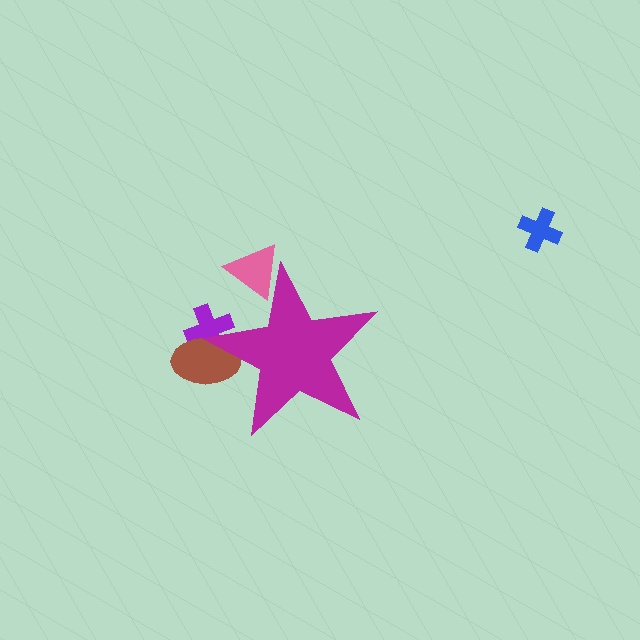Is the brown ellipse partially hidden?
Yes, the brown ellipse is partially hidden behind the magenta star.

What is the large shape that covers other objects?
A magenta star.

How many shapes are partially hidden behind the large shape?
3 shapes are partially hidden.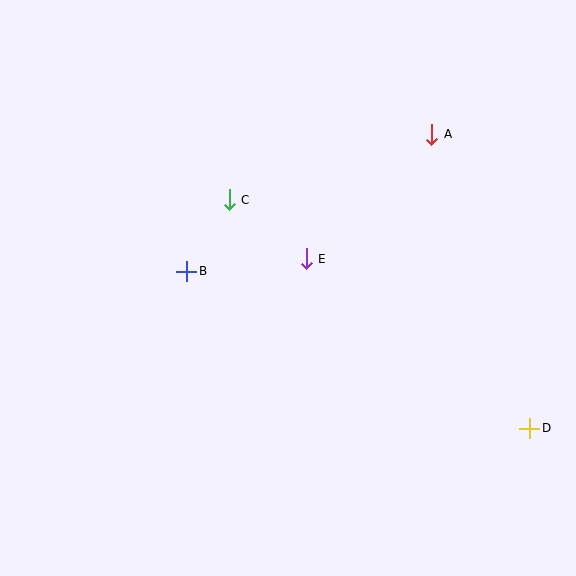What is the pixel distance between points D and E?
The distance between D and E is 280 pixels.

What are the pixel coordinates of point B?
Point B is at (187, 271).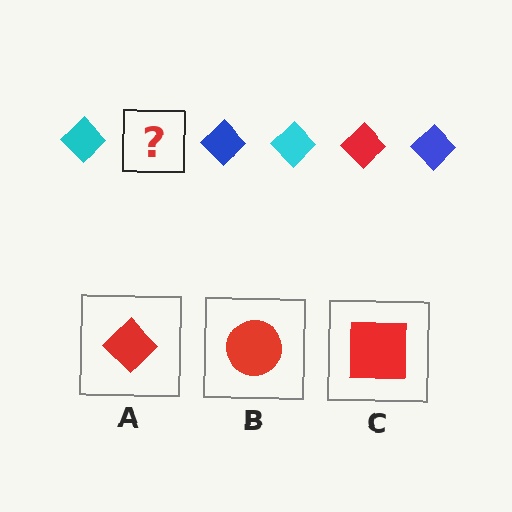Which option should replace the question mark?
Option A.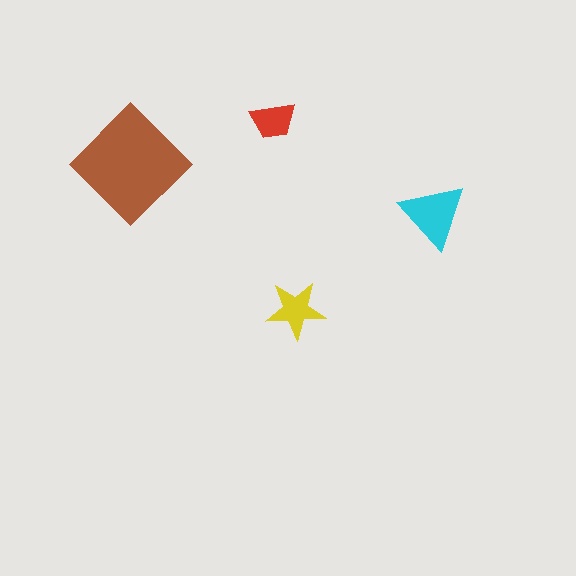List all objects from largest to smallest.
The brown diamond, the cyan triangle, the yellow star, the red trapezoid.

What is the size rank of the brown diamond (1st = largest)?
1st.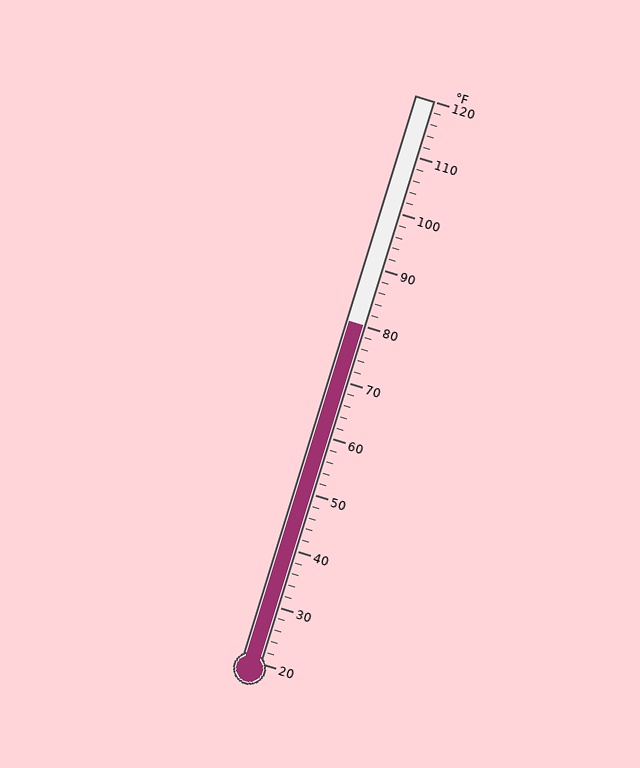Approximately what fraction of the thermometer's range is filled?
The thermometer is filled to approximately 60% of its range.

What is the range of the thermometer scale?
The thermometer scale ranges from 20°F to 120°F.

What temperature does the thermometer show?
The thermometer shows approximately 80°F.